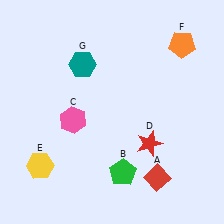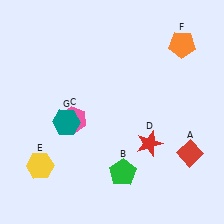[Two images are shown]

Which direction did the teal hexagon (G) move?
The teal hexagon (G) moved down.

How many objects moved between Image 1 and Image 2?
2 objects moved between the two images.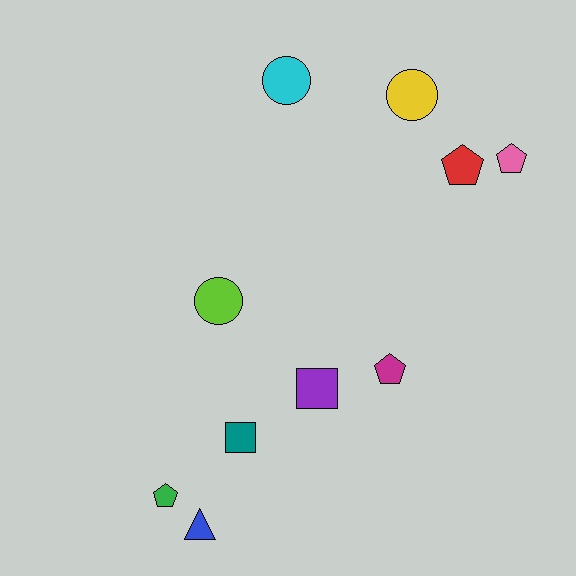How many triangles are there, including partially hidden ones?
There is 1 triangle.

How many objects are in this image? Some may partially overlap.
There are 10 objects.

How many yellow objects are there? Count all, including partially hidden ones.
There is 1 yellow object.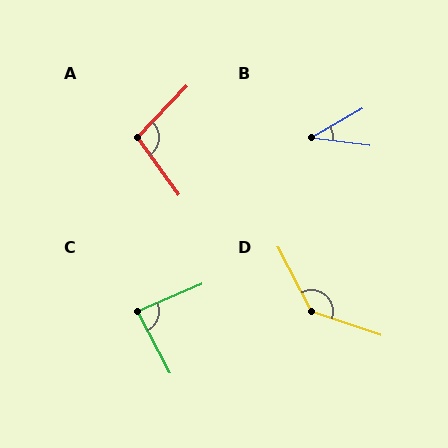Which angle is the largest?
D, at approximately 137 degrees.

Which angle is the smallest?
B, at approximately 38 degrees.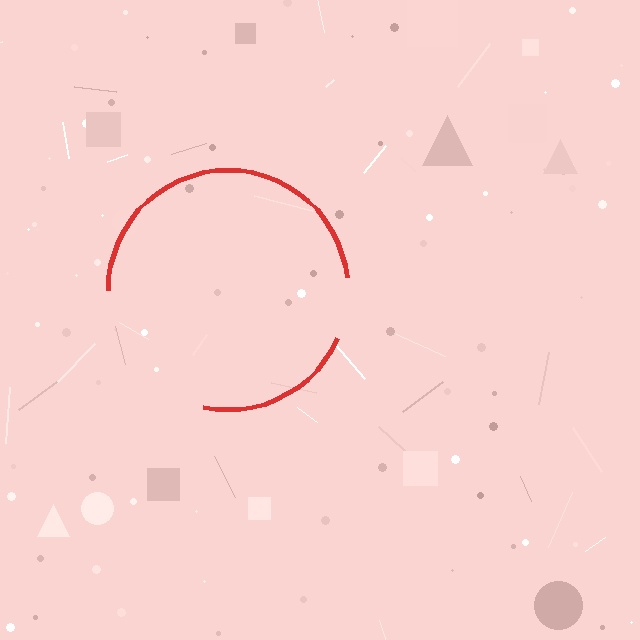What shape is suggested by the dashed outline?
The dashed outline suggests a circle.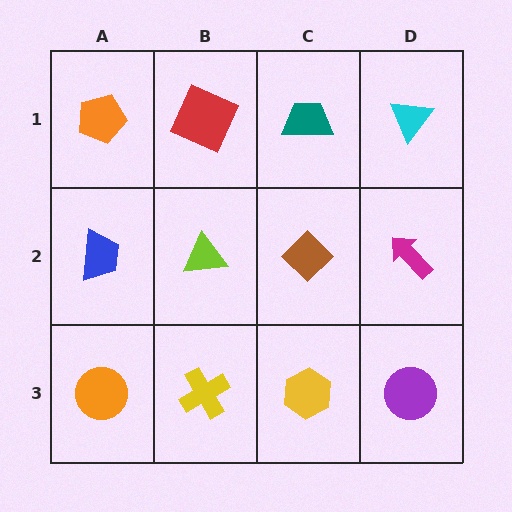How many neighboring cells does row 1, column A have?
2.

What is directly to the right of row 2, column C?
A magenta arrow.